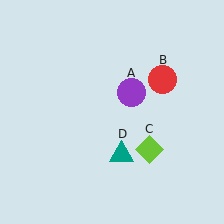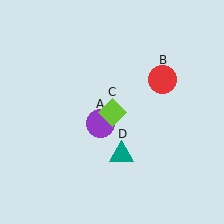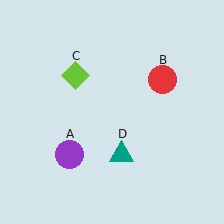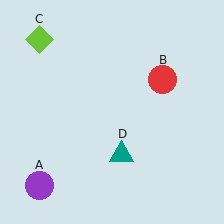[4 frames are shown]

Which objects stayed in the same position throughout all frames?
Red circle (object B) and teal triangle (object D) remained stationary.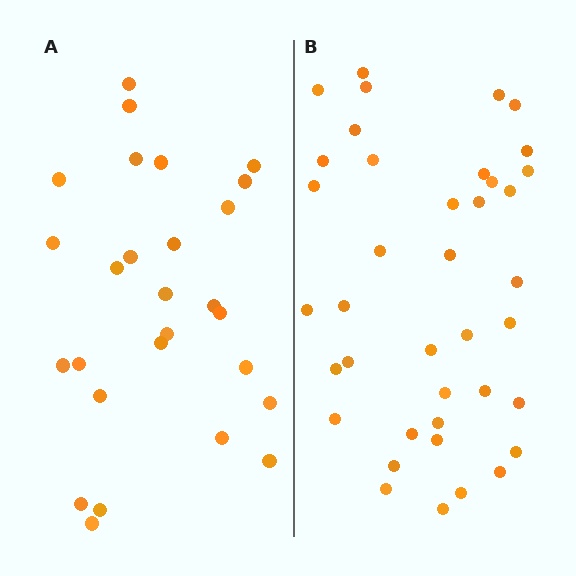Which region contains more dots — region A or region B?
Region B (the right region) has more dots.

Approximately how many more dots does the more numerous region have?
Region B has roughly 12 or so more dots than region A.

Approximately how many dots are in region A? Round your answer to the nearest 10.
About 30 dots. (The exact count is 27, which rounds to 30.)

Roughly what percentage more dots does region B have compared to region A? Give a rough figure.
About 45% more.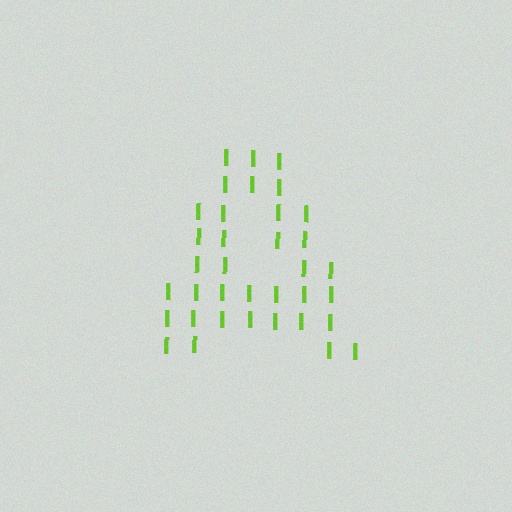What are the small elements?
The small elements are letter I's.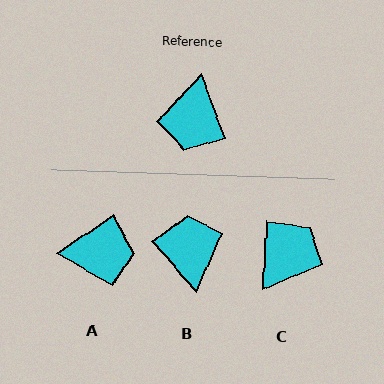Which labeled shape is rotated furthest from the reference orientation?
B, about 160 degrees away.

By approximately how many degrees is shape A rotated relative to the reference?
Approximately 102 degrees counter-clockwise.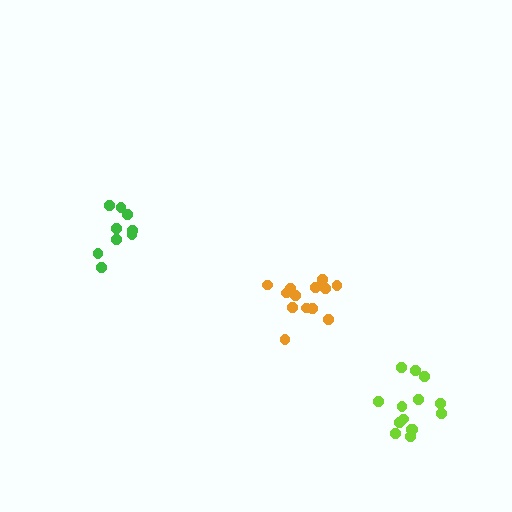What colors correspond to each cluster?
The clusters are colored: orange, green, lime.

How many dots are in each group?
Group 1: 13 dots, Group 2: 9 dots, Group 3: 14 dots (36 total).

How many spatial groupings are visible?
There are 3 spatial groupings.